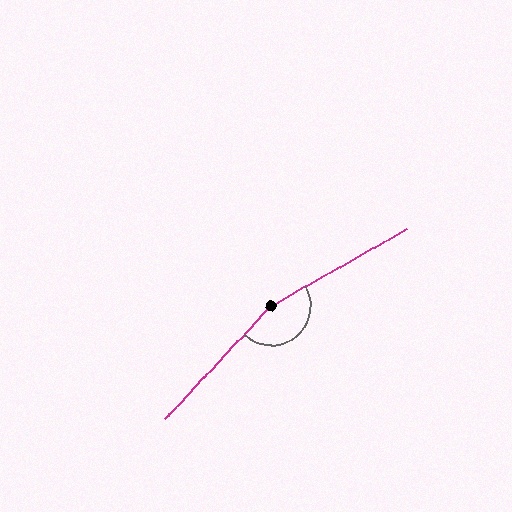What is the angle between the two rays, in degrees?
Approximately 162 degrees.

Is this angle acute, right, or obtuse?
It is obtuse.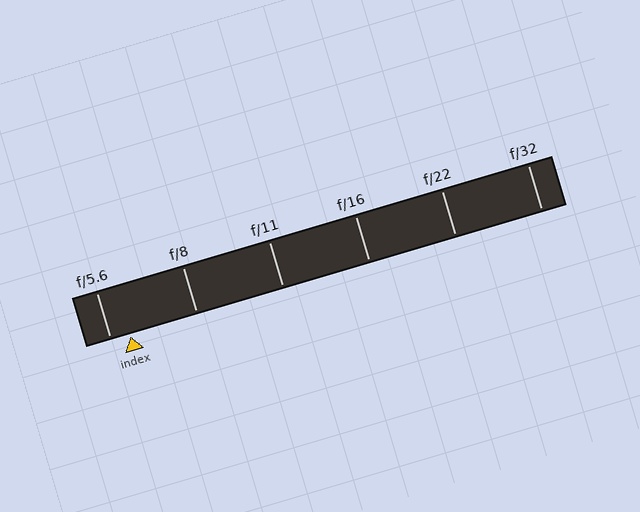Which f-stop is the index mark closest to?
The index mark is closest to f/5.6.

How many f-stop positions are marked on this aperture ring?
There are 6 f-stop positions marked.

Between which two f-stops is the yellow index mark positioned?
The index mark is between f/5.6 and f/8.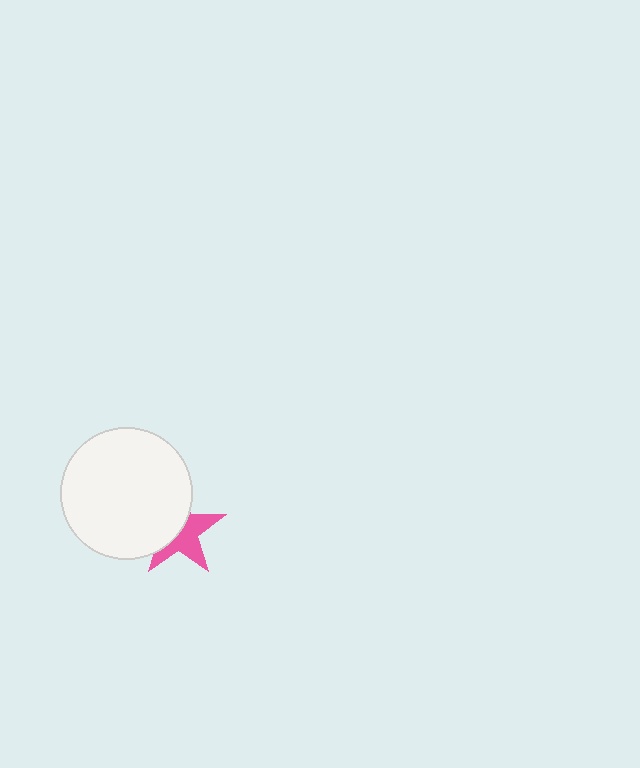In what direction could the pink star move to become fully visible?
The pink star could move right. That would shift it out from behind the white circle entirely.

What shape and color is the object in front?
The object in front is a white circle.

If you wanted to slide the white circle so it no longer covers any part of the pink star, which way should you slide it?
Slide it left — that is the most direct way to separate the two shapes.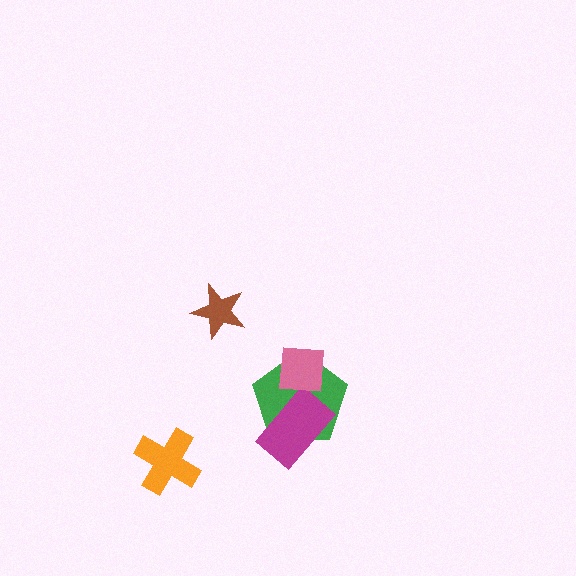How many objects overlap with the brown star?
0 objects overlap with the brown star.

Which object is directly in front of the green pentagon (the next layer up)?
The magenta rectangle is directly in front of the green pentagon.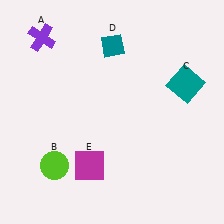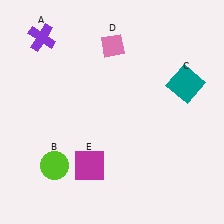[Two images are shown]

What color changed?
The diamond (D) changed from teal in Image 1 to pink in Image 2.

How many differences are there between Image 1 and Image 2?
There is 1 difference between the two images.